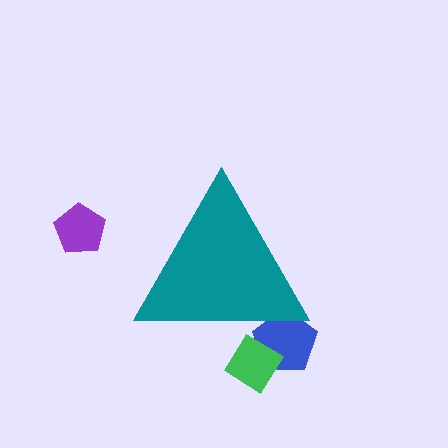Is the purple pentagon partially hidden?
No, the purple pentagon is fully visible.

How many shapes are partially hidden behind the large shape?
2 shapes are partially hidden.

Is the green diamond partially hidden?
Yes, the green diamond is partially hidden behind the teal triangle.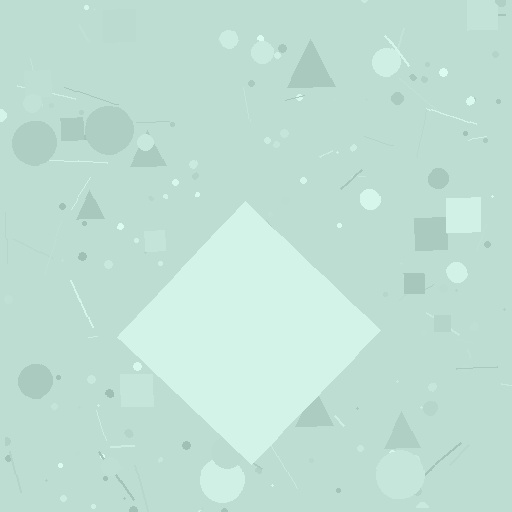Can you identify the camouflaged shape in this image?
The camouflaged shape is a diamond.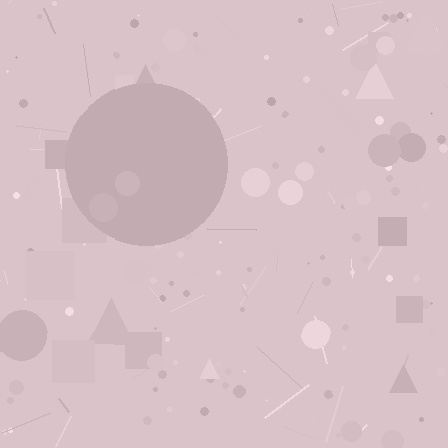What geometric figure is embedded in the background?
A circle is embedded in the background.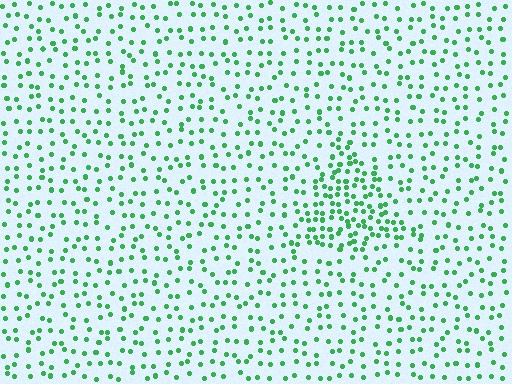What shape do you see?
I see a triangle.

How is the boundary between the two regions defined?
The boundary is defined by a change in element density (approximately 2.1x ratio). All elements are the same color, size, and shape.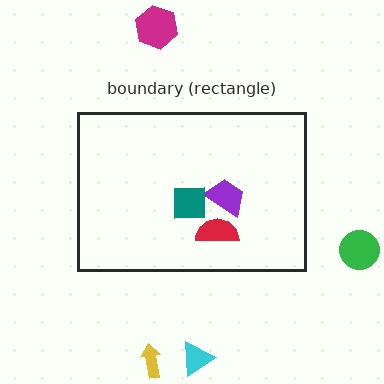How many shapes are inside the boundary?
3 inside, 4 outside.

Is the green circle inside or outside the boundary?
Outside.